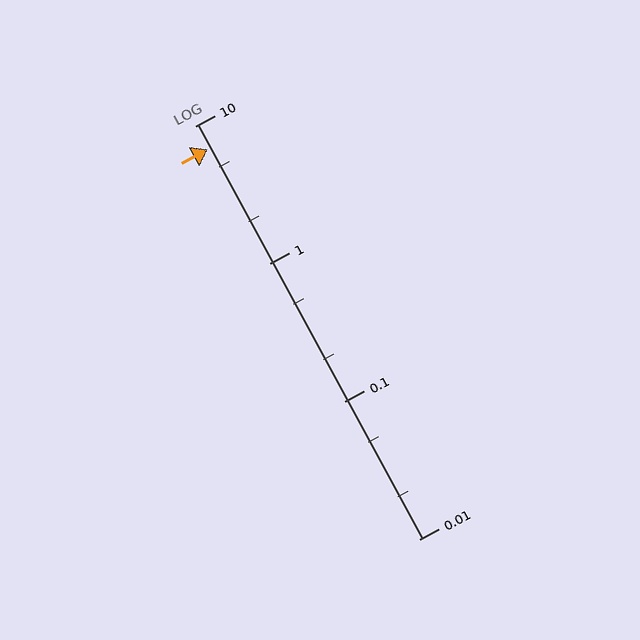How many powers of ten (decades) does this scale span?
The scale spans 3 decades, from 0.01 to 10.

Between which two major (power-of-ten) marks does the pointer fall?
The pointer is between 1 and 10.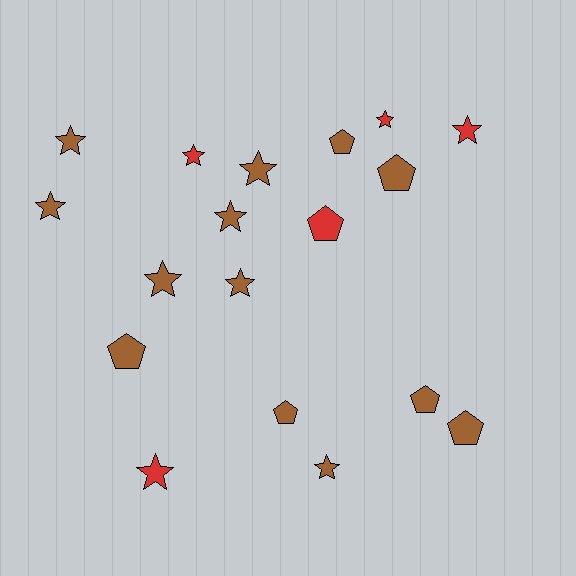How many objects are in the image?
There are 18 objects.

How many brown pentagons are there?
There are 6 brown pentagons.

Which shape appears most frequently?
Star, with 11 objects.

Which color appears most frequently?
Brown, with 13 objects.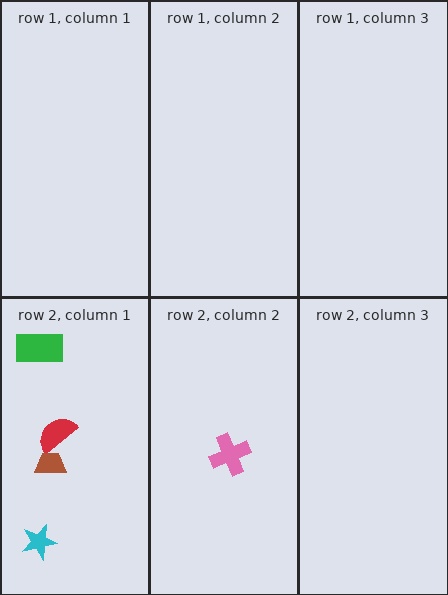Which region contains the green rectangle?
The row 2, column 1 region.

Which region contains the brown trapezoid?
The row 2, column 1 region.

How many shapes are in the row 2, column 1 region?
4.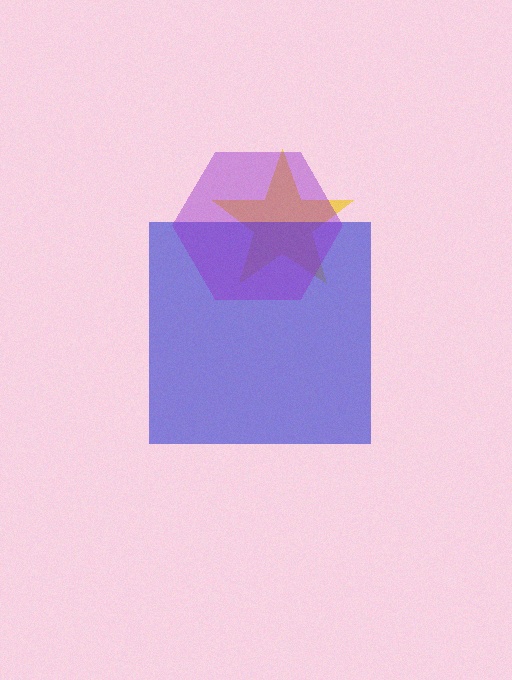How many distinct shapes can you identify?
There are 3 distinct shapes: a yellow star, a blue square, a purple hexagon.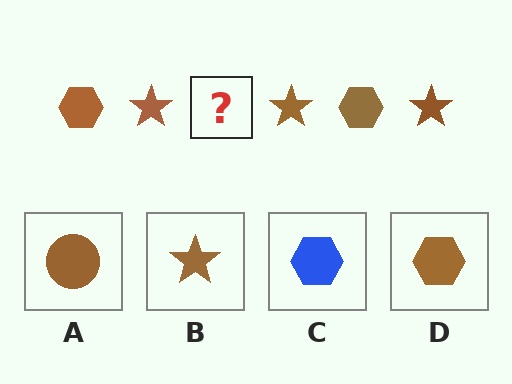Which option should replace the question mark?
Option D.